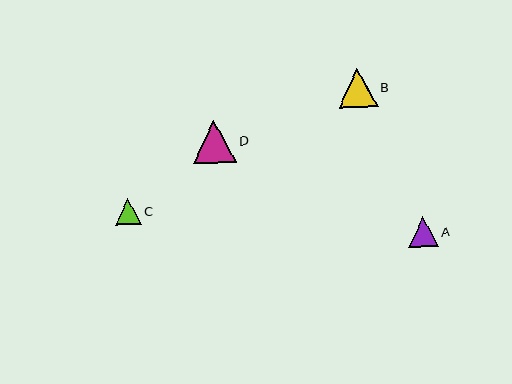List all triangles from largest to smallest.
From largest to smallest: D, B, A, C.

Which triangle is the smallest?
Triangle C is the smallest with a size of approximately 26 pixels.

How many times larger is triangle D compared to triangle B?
Triangle D is approximately 1.1 times the size of triangle B.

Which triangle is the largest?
Triangle D is the largest with a size of approximately 43 pixels.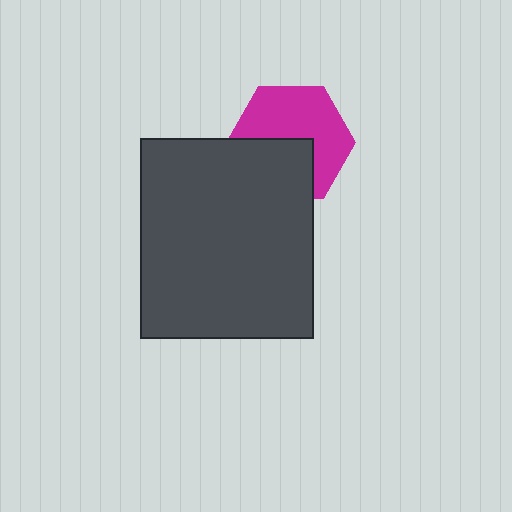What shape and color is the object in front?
The object in front is a dark gray rectangle.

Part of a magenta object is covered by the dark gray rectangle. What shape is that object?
It is a hexagon.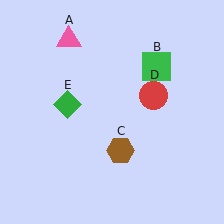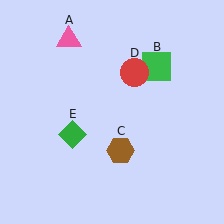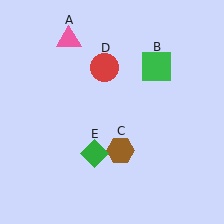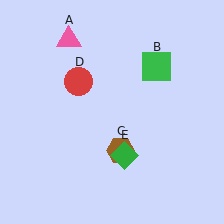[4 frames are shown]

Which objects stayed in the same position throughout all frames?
Pink triangle (object A) and green square (object B) and brown hexagon (object C) remained stationary.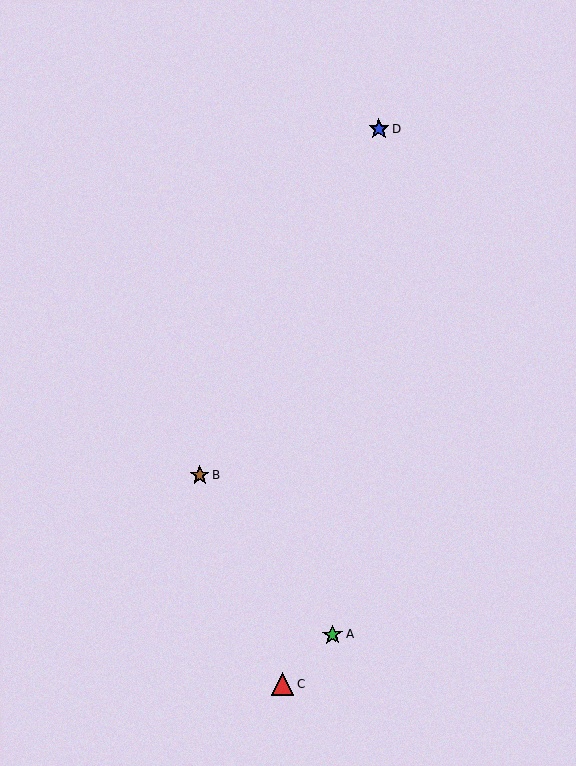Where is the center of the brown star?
The center of the brown star is at (200, 475).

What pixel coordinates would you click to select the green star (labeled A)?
Click at (332, 635) to select the green star A.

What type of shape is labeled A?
Shape A is a green star.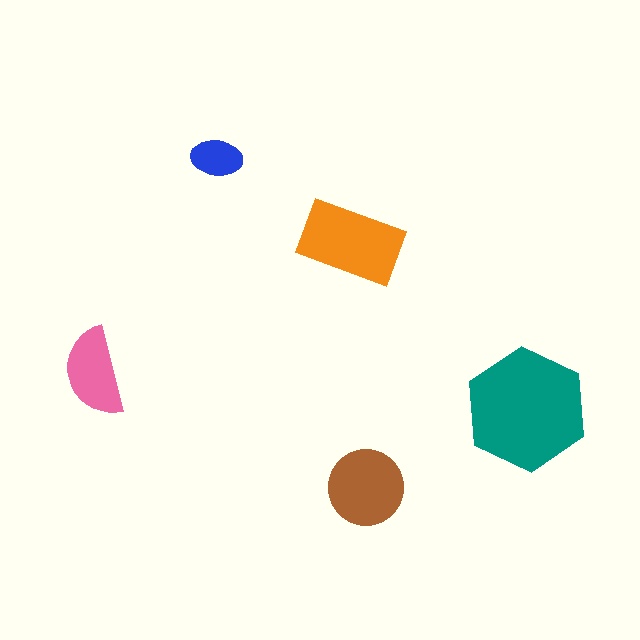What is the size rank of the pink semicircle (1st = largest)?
4th.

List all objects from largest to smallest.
The teal hexagon, the orange rectangle, the brown circle, the pink semicircle, the blue ellipse.